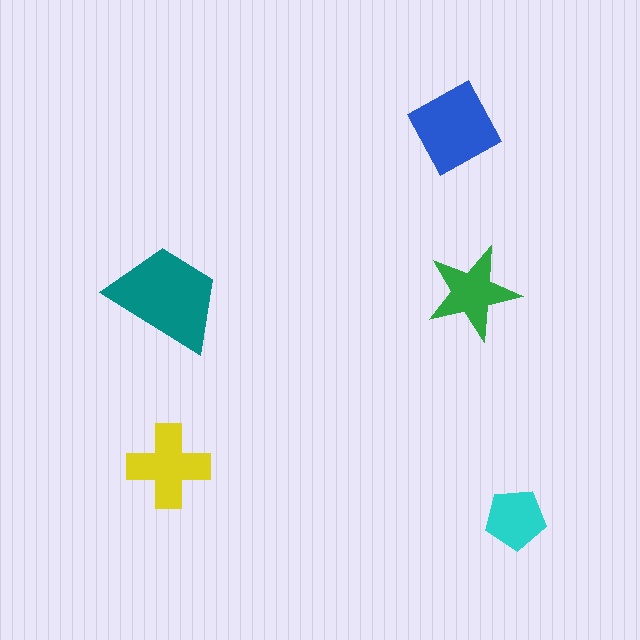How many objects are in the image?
There are 5 objects in the image.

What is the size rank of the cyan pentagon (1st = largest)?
5th.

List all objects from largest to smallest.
The teal trapezoid, the blue diamond, the yellow cross, the green star, the cyan pentagon.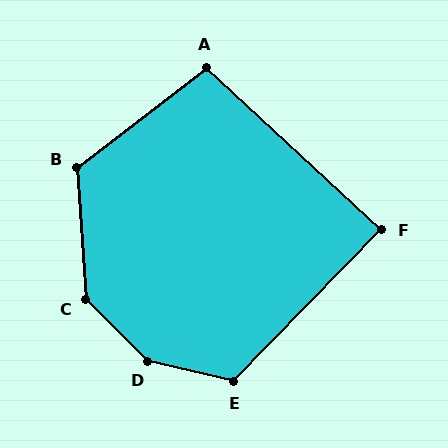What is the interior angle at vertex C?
Approximately 139 degrees (obtuse).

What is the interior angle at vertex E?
Approximately 122 degrees (obtuse).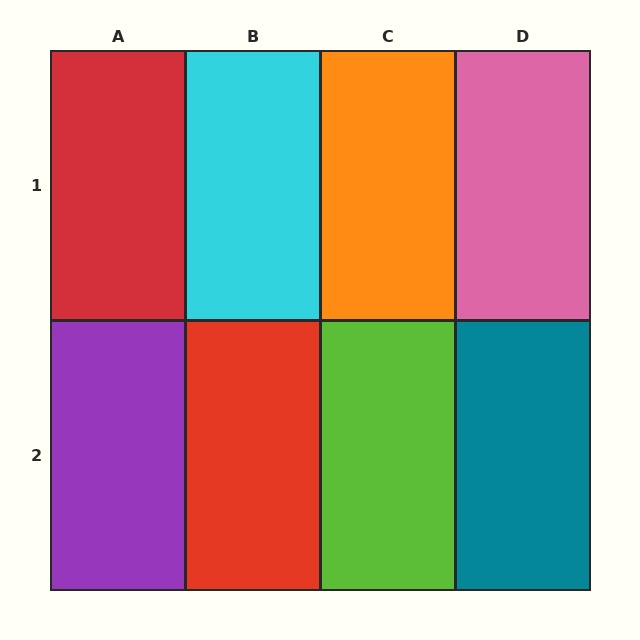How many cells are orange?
1 cell is orange.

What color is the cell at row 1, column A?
Red.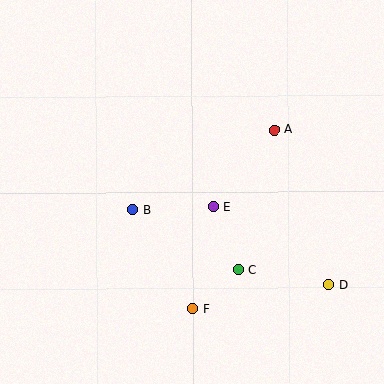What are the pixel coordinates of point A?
Point A is at (274, 130).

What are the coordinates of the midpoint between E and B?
The midpoint between E and B is at (173, 208).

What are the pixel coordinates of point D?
Point D is at (328, 285).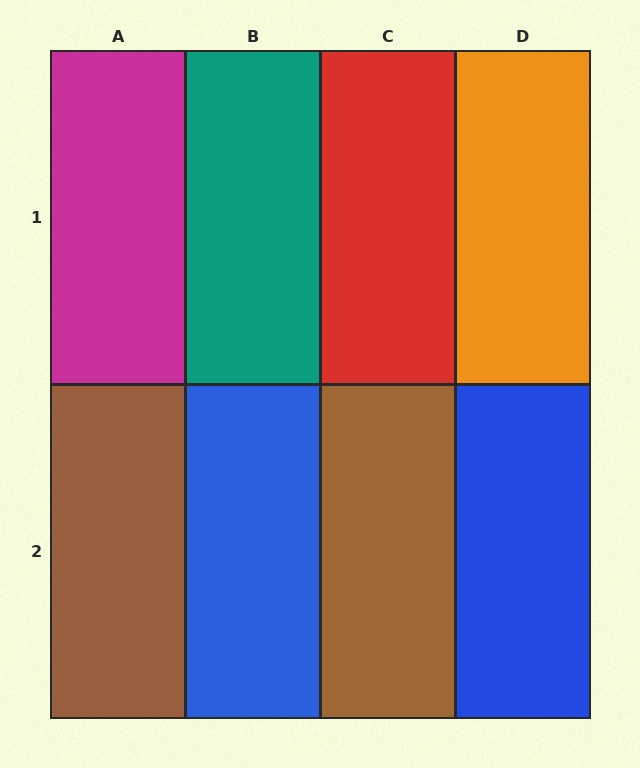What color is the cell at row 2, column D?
Blue.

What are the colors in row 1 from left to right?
Magenta, teal, red, orange.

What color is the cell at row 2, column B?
Blue.